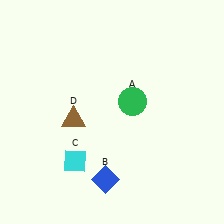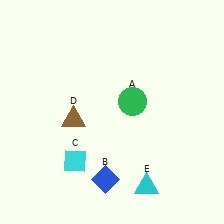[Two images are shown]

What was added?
A cyan triangle (E) was added in Image 2.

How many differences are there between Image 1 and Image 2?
There is 1 difference between the two images.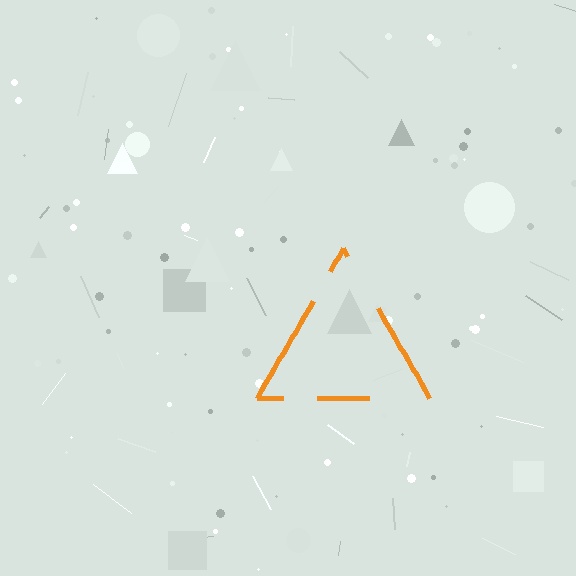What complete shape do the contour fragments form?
The contour fragments form a triangle.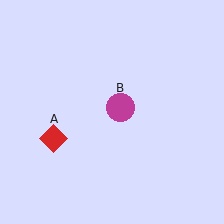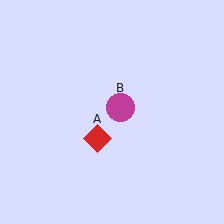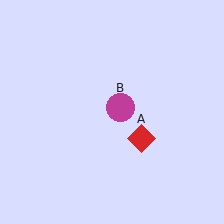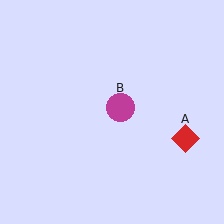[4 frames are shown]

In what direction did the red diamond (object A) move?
The red diamond (object A) moved right.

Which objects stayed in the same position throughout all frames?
Magenta circle (object B) remained stationary.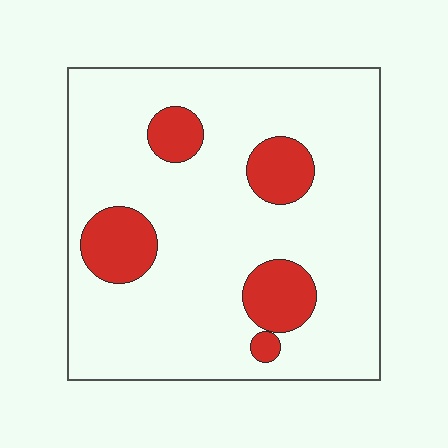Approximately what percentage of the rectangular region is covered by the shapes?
Approximately 15%.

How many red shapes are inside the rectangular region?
5.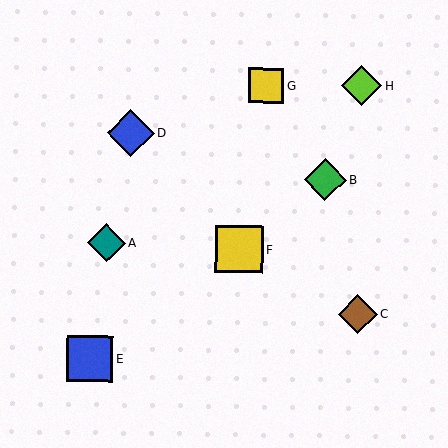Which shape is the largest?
The yellow square (labeled F) is the largest.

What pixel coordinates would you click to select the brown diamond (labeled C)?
Click at (358, 314) to select the brown diamond C.